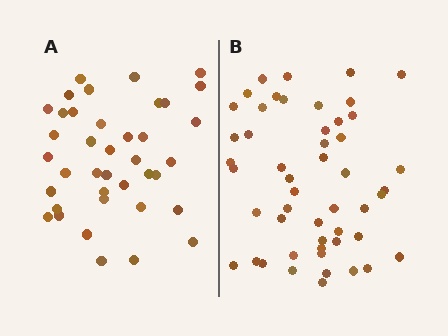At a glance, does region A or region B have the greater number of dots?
Region B (the right region) has more dots.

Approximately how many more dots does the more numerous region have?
Region B has roughly 12 or so more dots than region A.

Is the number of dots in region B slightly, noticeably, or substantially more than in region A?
Region B has noticeably more, but not dramatically so. The ratio is roughly 1.3 to 1.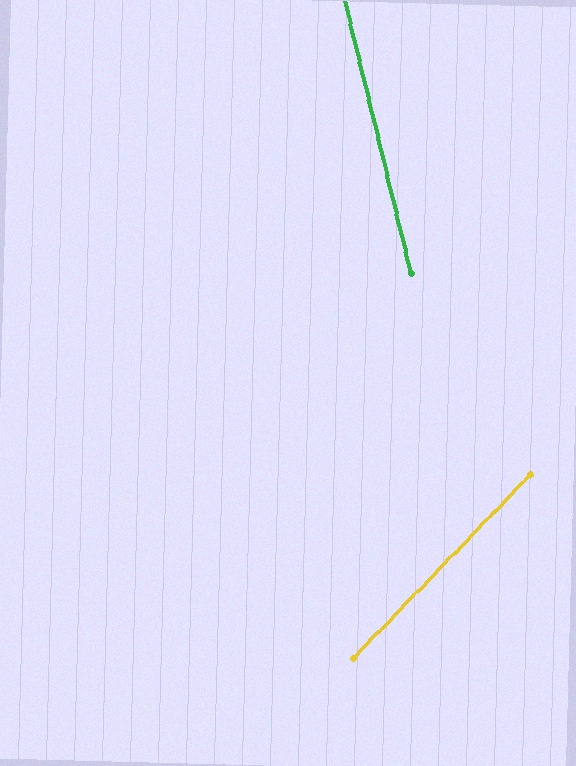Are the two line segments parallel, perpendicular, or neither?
Neither parallel nor perpendicular — they differ by about 57°.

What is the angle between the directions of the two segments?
Approximately 57 degrees.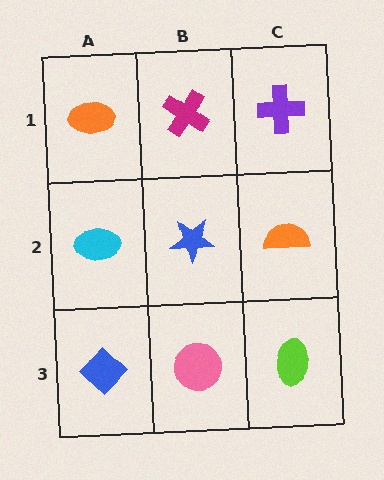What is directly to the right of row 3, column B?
A lime ellipse.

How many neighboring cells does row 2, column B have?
4.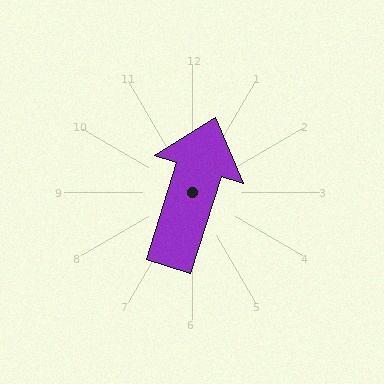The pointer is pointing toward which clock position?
Roughly 1 o'clock.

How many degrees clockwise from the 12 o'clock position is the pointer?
Approximately 18 degrees.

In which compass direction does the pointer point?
North.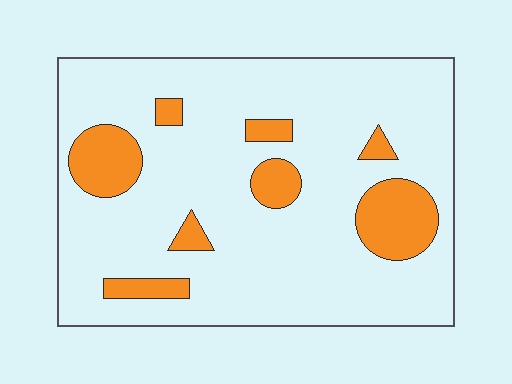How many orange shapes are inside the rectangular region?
8.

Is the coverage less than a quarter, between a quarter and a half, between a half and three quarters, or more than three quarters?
Less than a quarter.